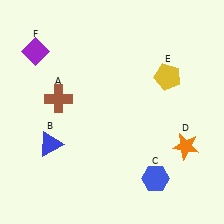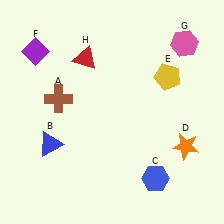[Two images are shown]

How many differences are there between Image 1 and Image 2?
There are 2 differences between the two images.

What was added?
A pink hexagon (G), a red triangle (H) were added in Image 2.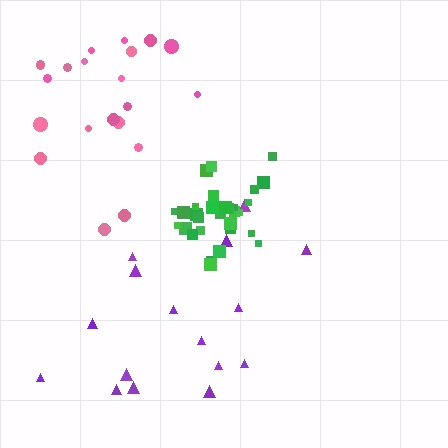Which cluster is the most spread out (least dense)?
Purple.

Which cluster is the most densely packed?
Green.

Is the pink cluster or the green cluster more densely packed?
Green.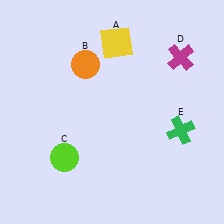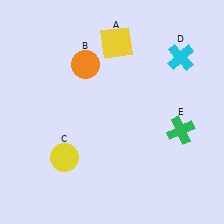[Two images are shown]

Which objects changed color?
C changed from lime to yellow. D changed from magenta to cyan.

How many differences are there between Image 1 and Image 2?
There are 2 differences between the two images.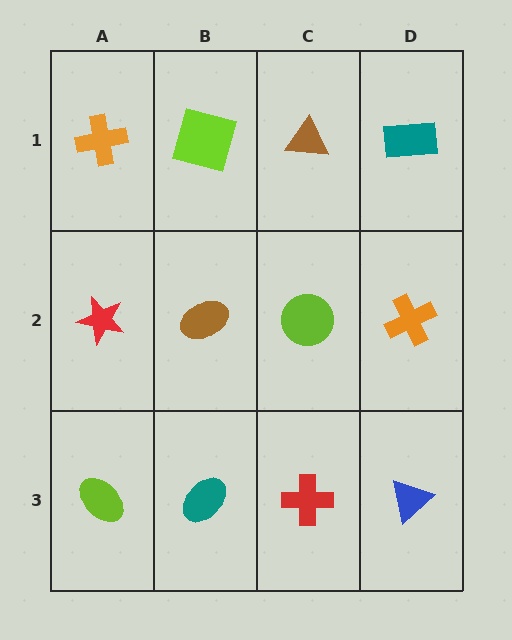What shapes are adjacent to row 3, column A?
A red star (row 2, column A), a teal ellipse (row 3, column B).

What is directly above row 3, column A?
A red star.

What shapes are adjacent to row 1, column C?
A lime circle (row 2, column C), a lime square (row 1, column B), a teal rectangle (row 1, column D).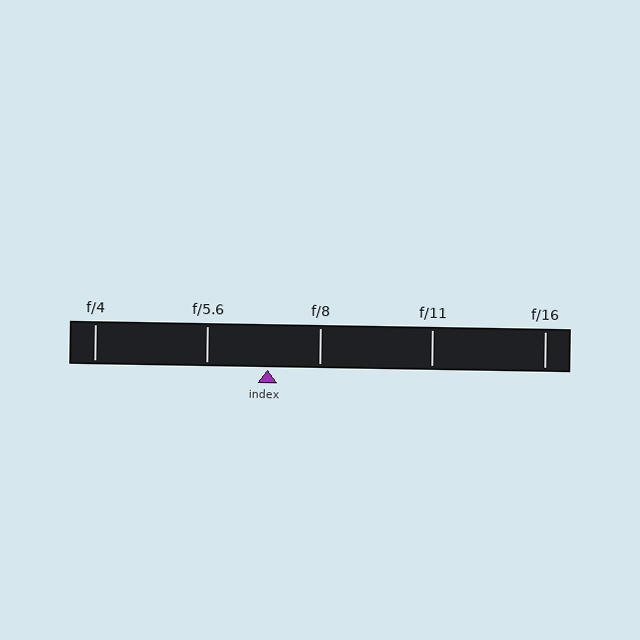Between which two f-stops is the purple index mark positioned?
The index mark is between f/5.6 and f/8.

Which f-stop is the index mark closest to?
The index mark is closest to f/8.